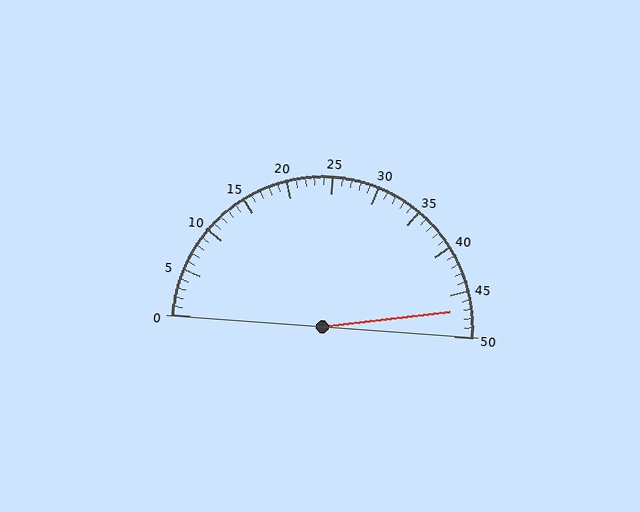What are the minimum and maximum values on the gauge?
The gauge ranges from 0 to 50.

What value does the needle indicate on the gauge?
The needle indicates approximately 47.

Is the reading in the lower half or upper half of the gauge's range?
The reading is in the upper half of the range (0 to 50).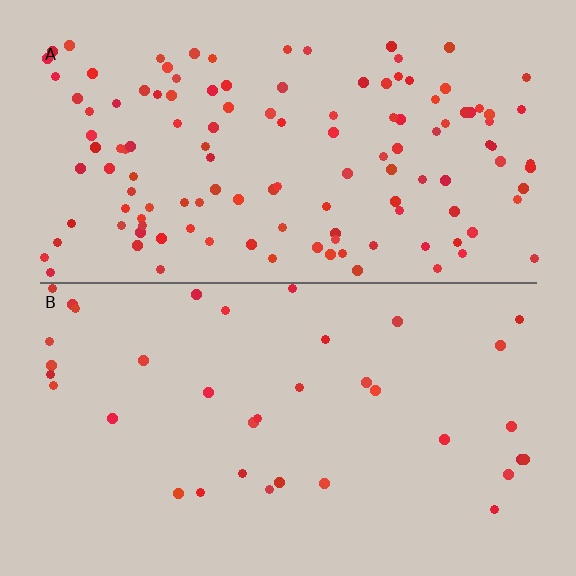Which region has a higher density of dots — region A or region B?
A (the top).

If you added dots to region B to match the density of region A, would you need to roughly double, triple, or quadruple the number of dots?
Approximately triple.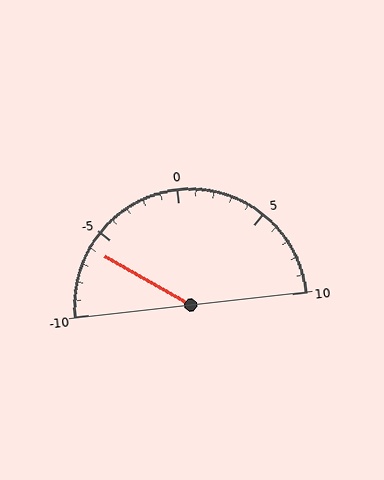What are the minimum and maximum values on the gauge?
The gauge ranges from -10 to 10.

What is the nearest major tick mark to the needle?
The nearest major tick mark is -5.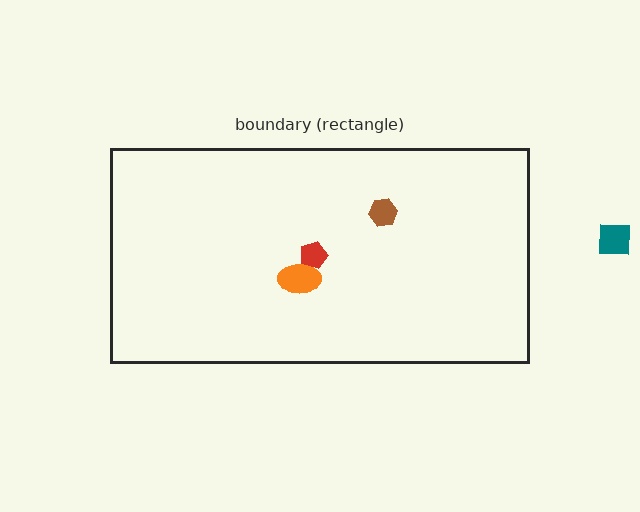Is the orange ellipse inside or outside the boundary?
Inside.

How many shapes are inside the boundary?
3 inside, 1 outside.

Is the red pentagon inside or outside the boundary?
Inside.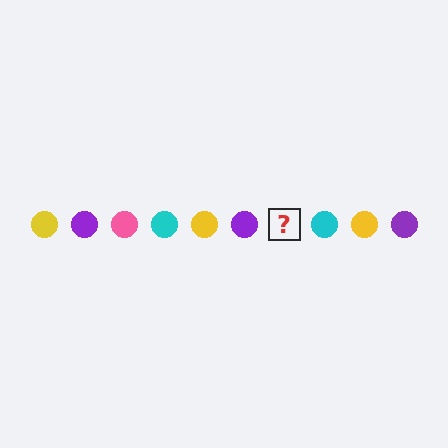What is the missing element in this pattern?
The missing element is a pink circle.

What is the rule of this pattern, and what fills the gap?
The rule is that the pattern cycles through yellow, purple, pink, cyan circles. The gap should be filled with a pink circle.